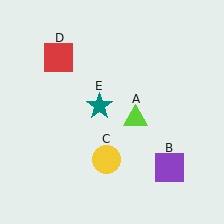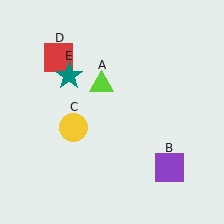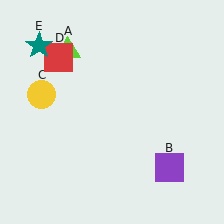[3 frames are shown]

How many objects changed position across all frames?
3 objects changed position: lime triangle (object A), yellow circle (object C), teal star (object E).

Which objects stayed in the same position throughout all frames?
Purple square (object B) and red square (object D) remained stationary.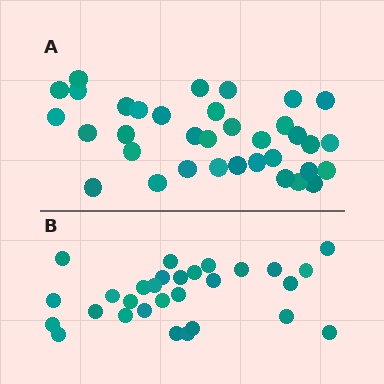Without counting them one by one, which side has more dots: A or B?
Region A (the top region) has more dots.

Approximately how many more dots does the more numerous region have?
Region A has about 6 more dots than region B.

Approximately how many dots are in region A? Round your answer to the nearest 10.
About 40 dots. (The exact count is 35, which rounds to 40.)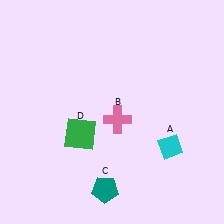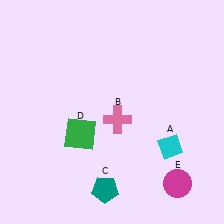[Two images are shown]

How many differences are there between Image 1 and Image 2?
There is 1 difference between the two images.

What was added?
A magenta circle (E) was added in Image 2.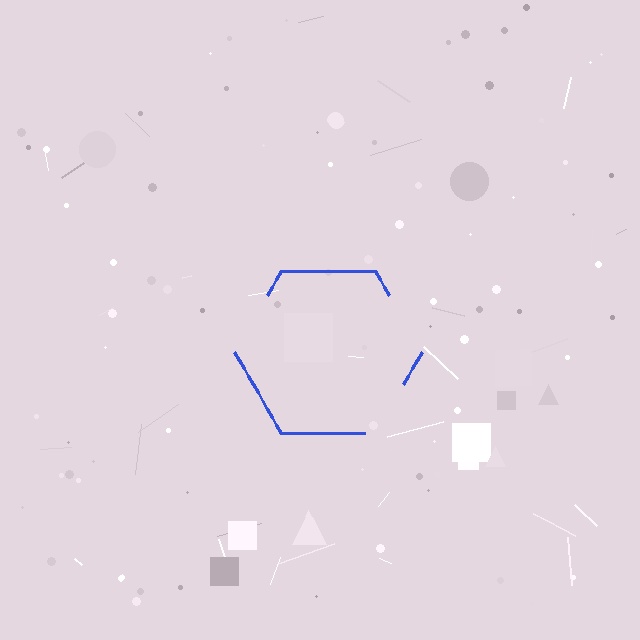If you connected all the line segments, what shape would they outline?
They would outline a hexagon.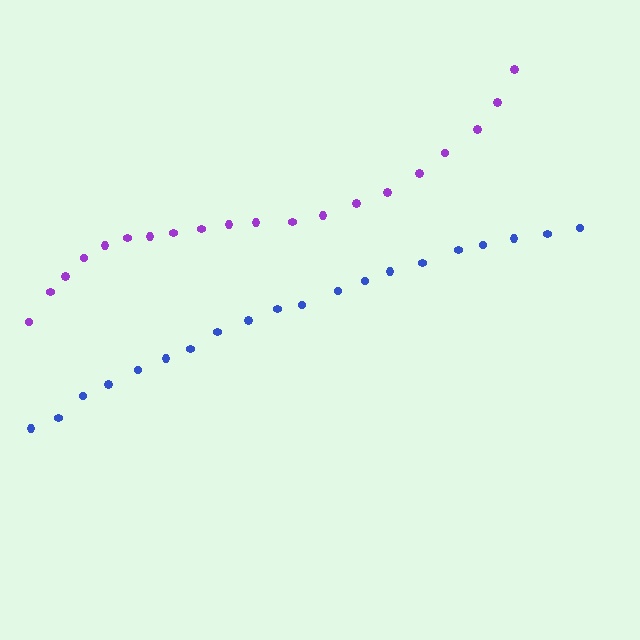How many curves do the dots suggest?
There are 2 distinct paths.